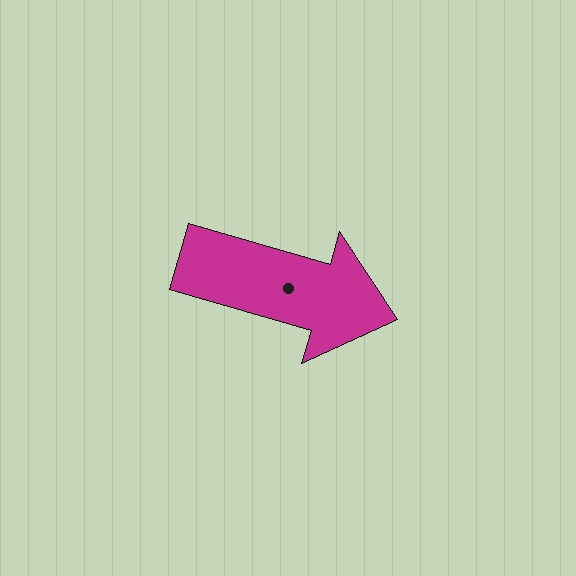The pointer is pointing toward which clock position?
Roughly 4 o'clock.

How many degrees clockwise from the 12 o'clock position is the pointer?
Approximately 106 degrees.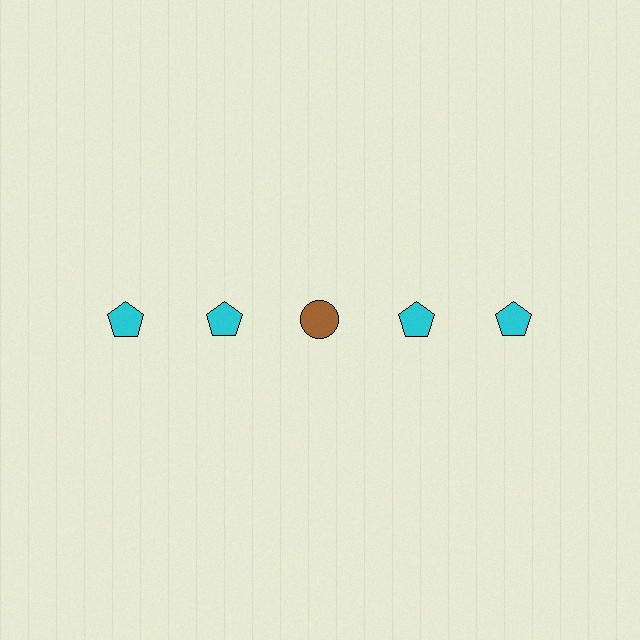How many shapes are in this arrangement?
There are 5 shapes arranged in a grid pattern.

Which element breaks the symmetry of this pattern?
The brown circle in the top row, center column breaks the symmetry. All other shapes are cyan pentagons.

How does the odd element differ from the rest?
It differs in both color (brown instead of cyan) and shape (circle instead of pentagon).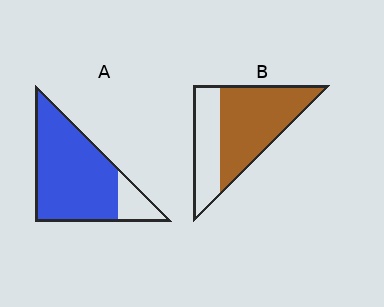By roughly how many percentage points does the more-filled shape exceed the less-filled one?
By roughly 20 percentage points (A over B).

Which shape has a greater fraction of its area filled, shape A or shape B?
Shape A.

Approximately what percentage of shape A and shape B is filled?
A is approximately 85% and B is approximately 65%.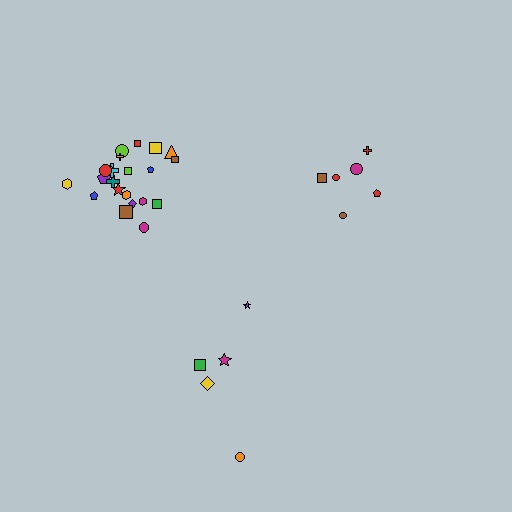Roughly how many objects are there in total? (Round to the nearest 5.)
Roughly 35 objects in total.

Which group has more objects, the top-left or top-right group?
The top-left group.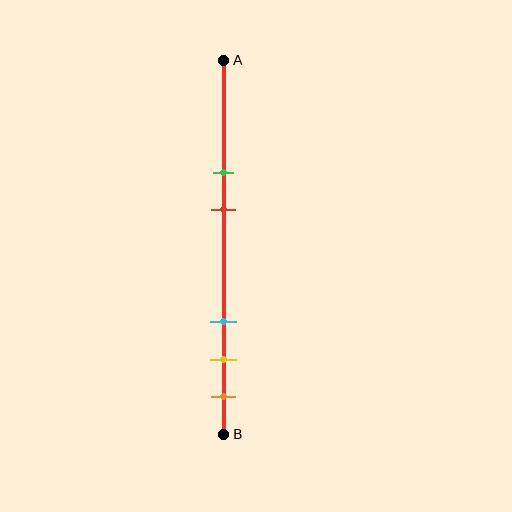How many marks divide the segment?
There are 5 marks dividing the segment.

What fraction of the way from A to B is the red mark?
The red mark is approximately 40% (0.4) of the way from A to B.